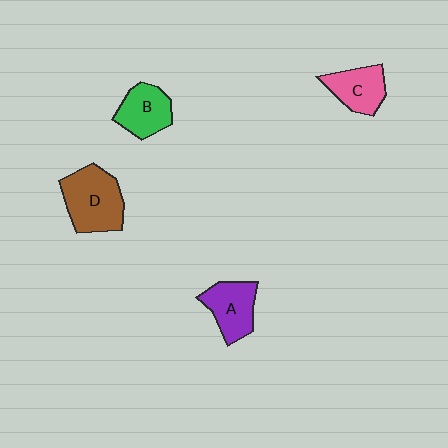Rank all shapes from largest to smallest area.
From largest to smallest: D (brown), A (purple), B (green), C (pink).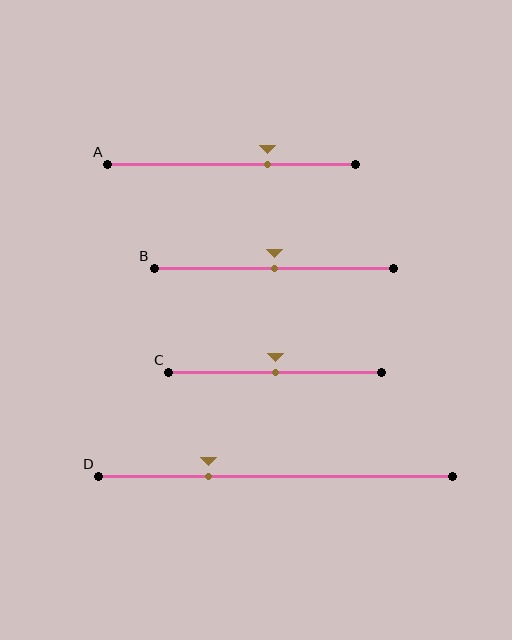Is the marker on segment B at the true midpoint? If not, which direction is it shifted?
Yes, the marker on segment B is at the true midpoint.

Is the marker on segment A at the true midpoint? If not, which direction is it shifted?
No, the marker on segment A is shifted to the right by about 15% of the segment length.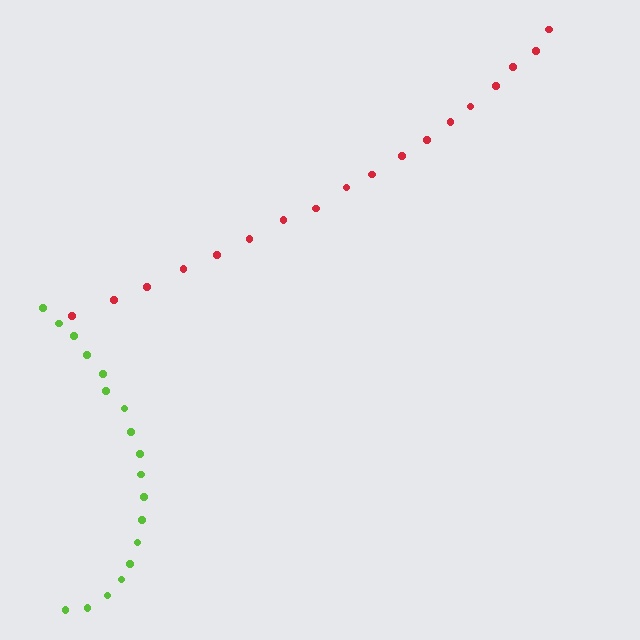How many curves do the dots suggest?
There are 2 distinct paths.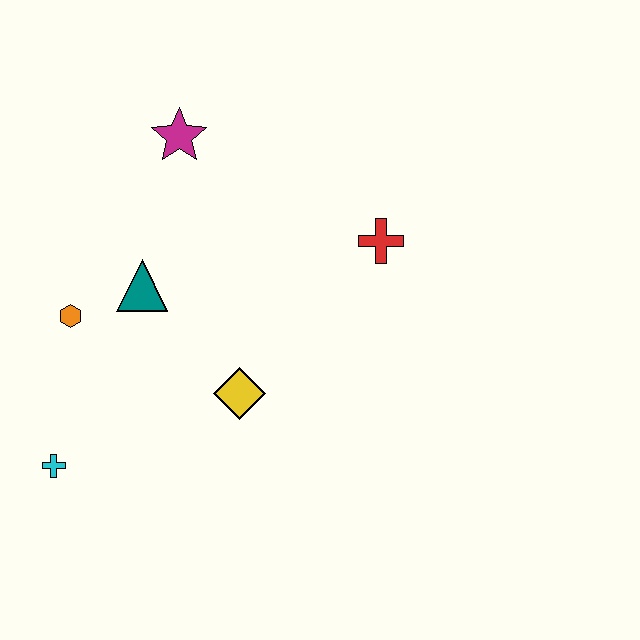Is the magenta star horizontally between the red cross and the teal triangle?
Yes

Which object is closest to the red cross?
The yellow diamond is closest to the red cross.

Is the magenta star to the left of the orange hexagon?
No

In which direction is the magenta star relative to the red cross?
The magenta star is to the left of the red cross.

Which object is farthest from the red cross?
The cyan cross is farthest from the red cross.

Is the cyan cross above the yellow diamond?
No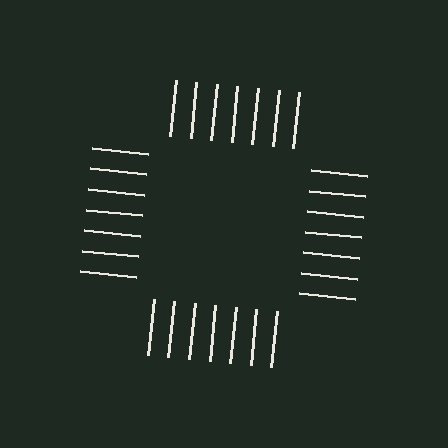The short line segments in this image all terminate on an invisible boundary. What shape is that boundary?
An illusory square — the line segments terminate on its edges but no continuous stroke is drawn.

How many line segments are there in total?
28 — 7 along each of the 4 edges.